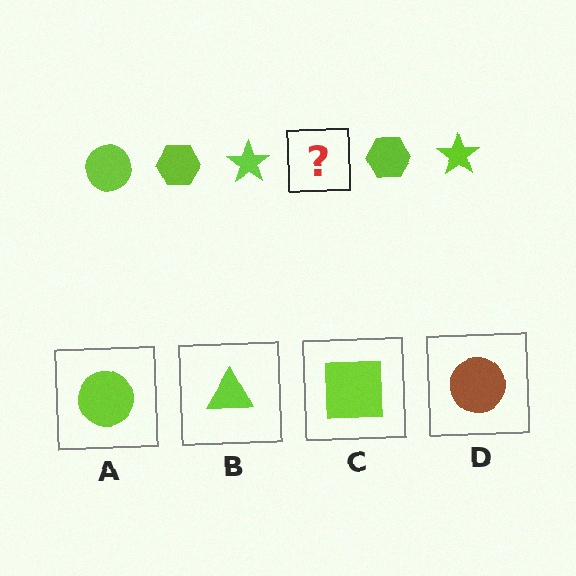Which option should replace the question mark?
Option A.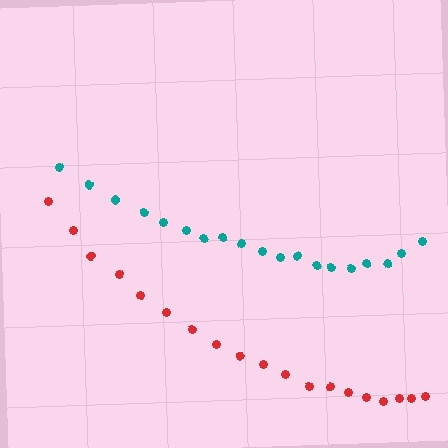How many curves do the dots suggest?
There are 2 distinct paths.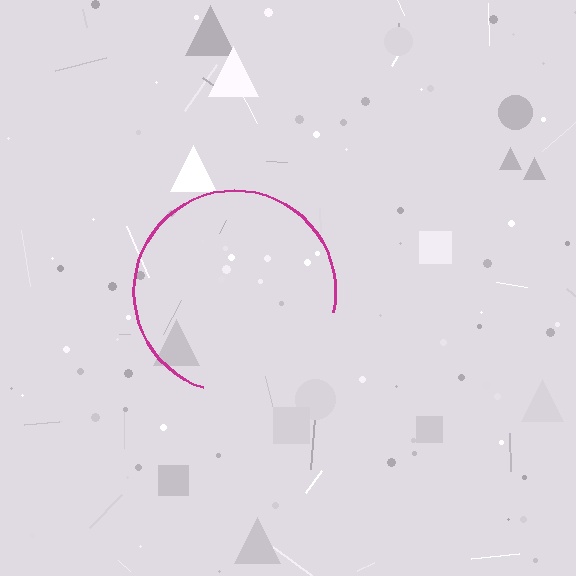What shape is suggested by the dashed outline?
The dashed outline suggests a circle.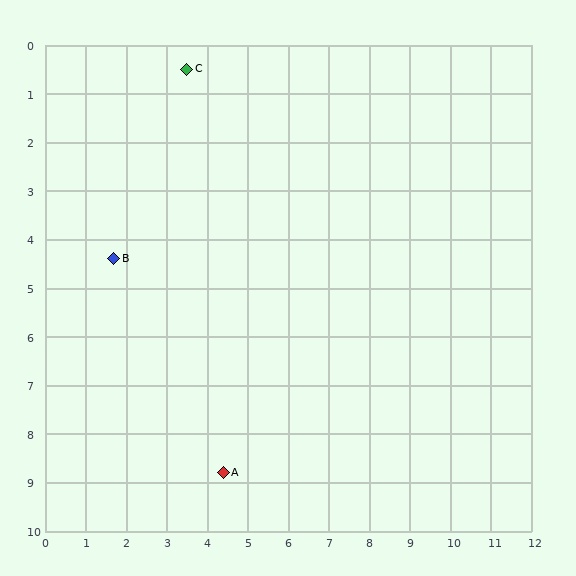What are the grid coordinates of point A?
Point A is at approximately (4.4, 8.8).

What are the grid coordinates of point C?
Point C is at approximately (3.5, 0.5).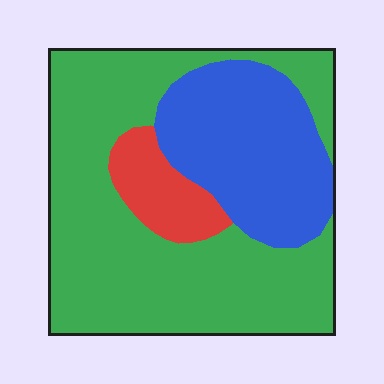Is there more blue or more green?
Green.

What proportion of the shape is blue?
Blue covers 29% of the shape.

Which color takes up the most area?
Green, at roughly 60%.